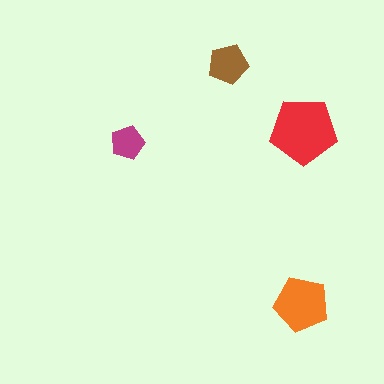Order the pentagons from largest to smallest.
the red one, the orange one, the brown one, the magenta one.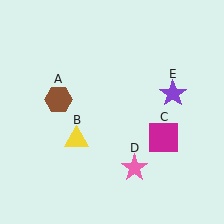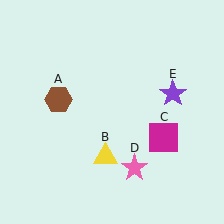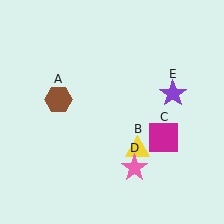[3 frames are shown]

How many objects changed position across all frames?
1 object changed position: yellow triangle (object B).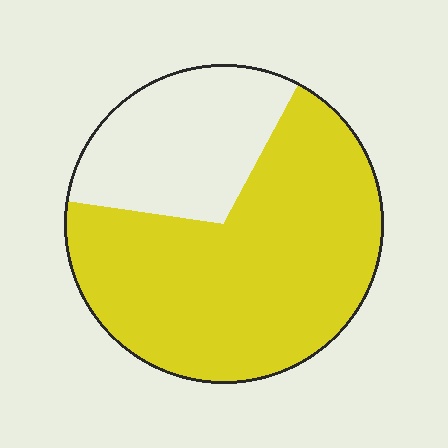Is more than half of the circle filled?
Yes.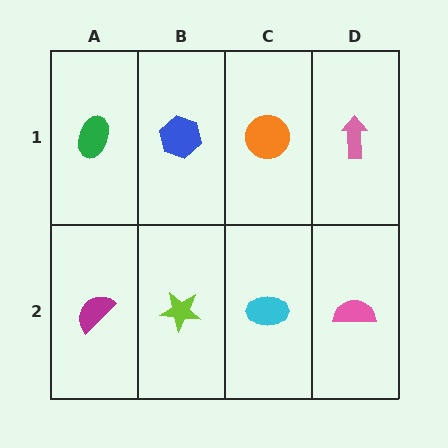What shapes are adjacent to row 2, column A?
A green ellipse (row 1, column A), a lime star (row 2, column B).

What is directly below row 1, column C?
A cyan ellipse.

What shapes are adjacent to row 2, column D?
A pink arrow (row 1, column D), a cyan ellipse (row 2, column C).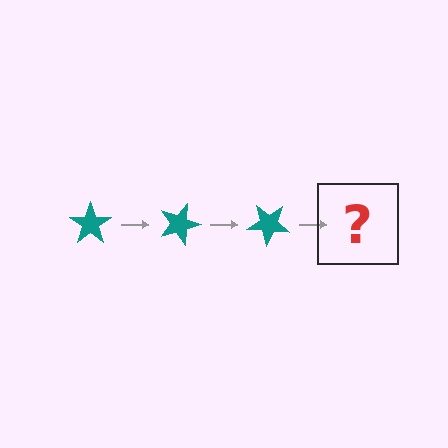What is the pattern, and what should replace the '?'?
The pattern is that the star rotates 20 degrees each step. The '?' should be a teal star rotated 60 degrees.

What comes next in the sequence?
The next element should be a teal star rotated 60 degrees.